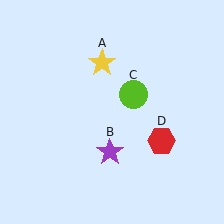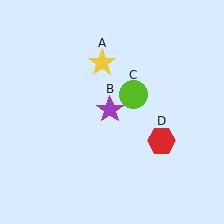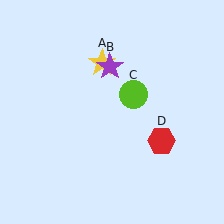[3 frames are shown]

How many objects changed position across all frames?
1 object changed position: purple star (object B).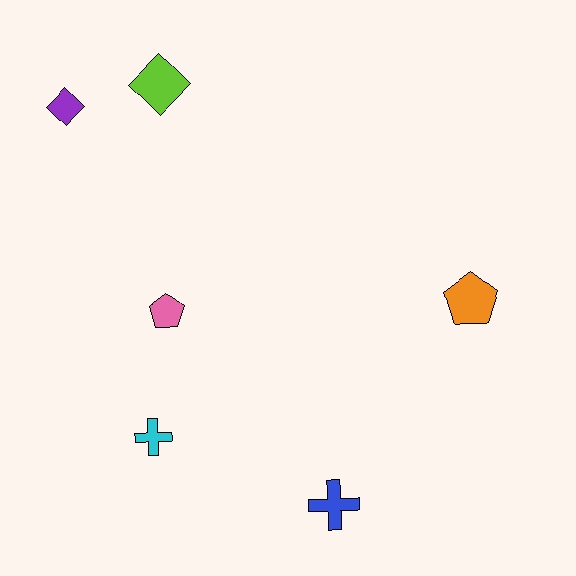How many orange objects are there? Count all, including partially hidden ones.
There is 1 orange object.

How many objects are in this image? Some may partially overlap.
There are 6 objects.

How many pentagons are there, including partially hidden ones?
There are 2 pentagons.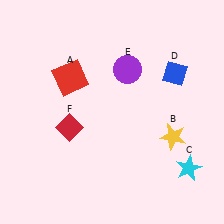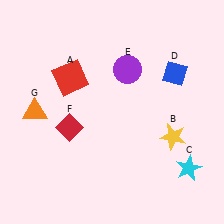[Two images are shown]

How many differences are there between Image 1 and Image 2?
There is 1 difference between the two images.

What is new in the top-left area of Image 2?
An orange triangle (G) was added in the top-left area of Image 2.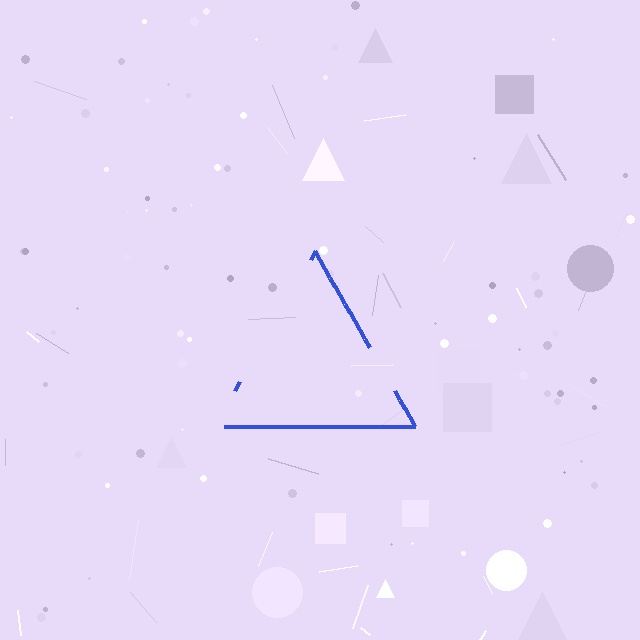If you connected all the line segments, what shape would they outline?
They would outline a triangle.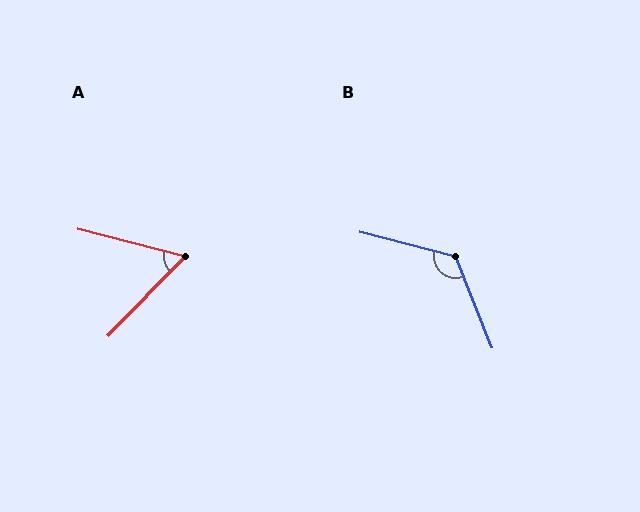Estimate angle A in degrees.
Approximately 60 degrees.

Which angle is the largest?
B, at approximately 126 degrees.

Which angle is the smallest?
A, at approximately 60 degrees.